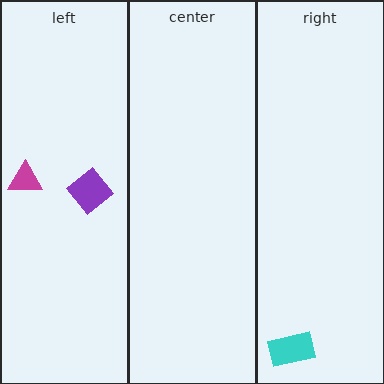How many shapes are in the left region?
2.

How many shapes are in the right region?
1.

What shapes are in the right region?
The cyan rectangle.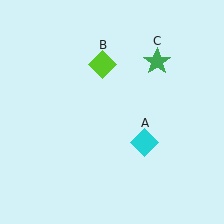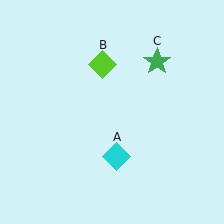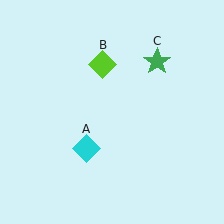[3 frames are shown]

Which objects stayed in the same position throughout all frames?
Lime diamond (object B) and green star (object C) remained stationary.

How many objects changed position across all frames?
1 object changed position: cyan diamond (object A).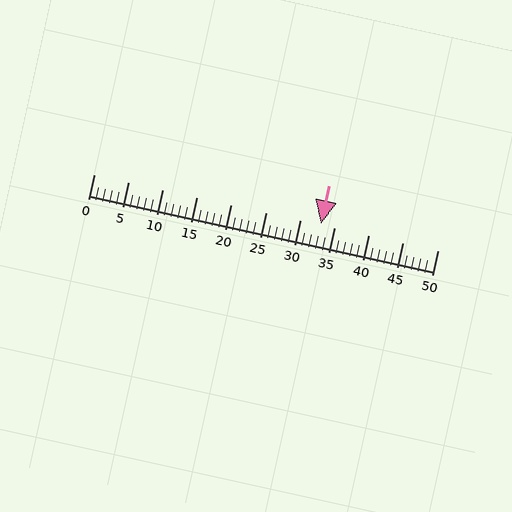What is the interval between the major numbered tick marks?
The major tick marks are spaced 5 units apart.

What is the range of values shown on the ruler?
The ruler shows values from 0 to 50.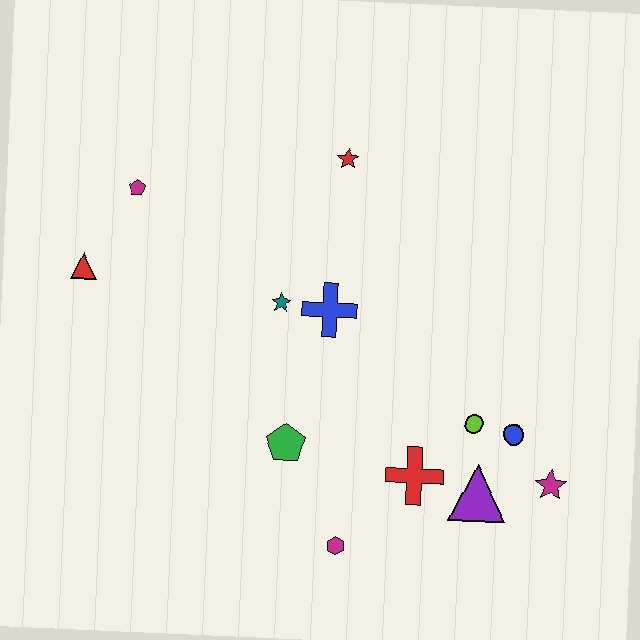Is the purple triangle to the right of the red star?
Yes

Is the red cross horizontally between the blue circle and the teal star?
Yes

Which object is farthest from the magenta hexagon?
The magenta pentagon is farthest from the magenta hexagon.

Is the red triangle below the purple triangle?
No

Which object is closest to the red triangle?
The magenta pentagon is closest to the red triangle.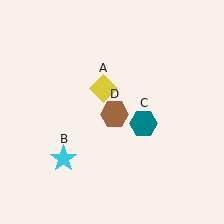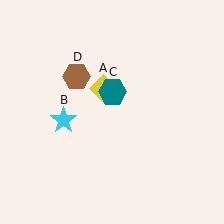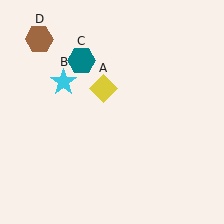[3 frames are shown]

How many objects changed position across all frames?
3 objects changed position: cyan star (object B), teal hexagon (object C), brown hexagon (object D).